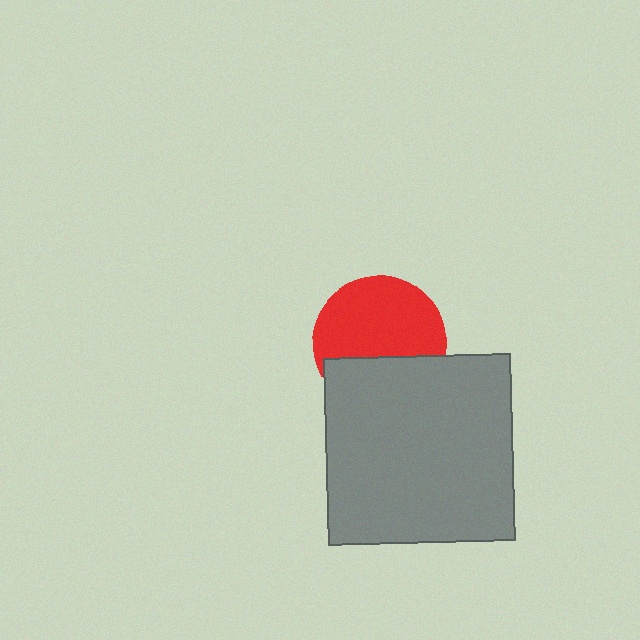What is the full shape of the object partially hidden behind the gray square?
The partially hidden object is a red circle.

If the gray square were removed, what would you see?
You would see the complete red circle.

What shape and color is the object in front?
The object in front is a gray square.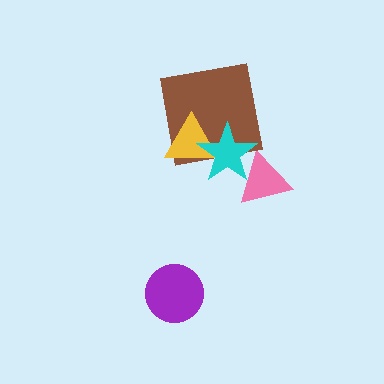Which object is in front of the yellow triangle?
The cyan star is in front of the yellow triangle.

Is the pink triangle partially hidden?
Yes, it is partially covered by another shape.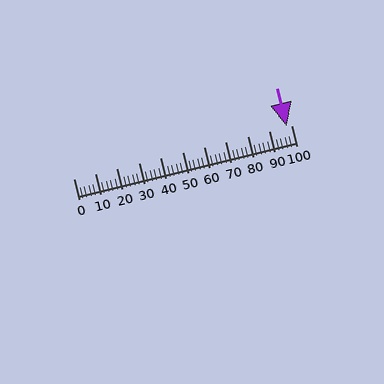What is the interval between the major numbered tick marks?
The major tick marks are spaced 10 units apart.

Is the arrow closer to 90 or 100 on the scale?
The arrow is closer to 100.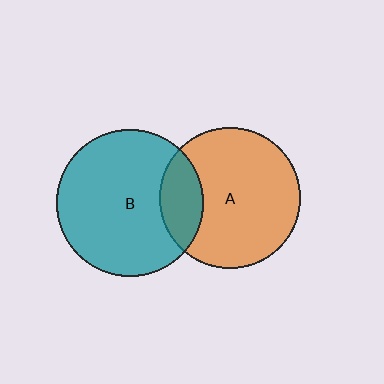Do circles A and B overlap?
Yes.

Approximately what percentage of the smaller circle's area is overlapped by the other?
Approximately 20%.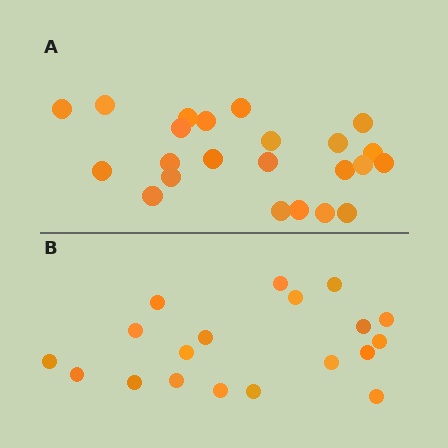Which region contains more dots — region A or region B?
Region A (the top region) has more dots.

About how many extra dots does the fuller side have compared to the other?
Region A has about 4 more dots than region B.